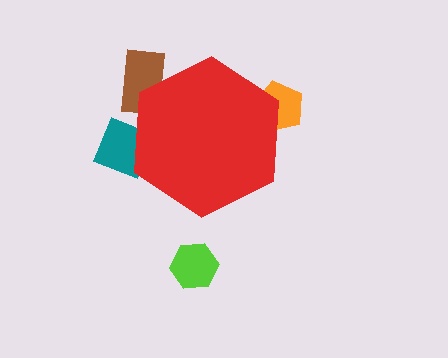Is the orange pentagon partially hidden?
Yes, the orange pentagon is partially hidden behind the red hexagon.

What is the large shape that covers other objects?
A red hexagon.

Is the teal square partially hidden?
Yes, the teal square is partially hidden behind the red hexagon.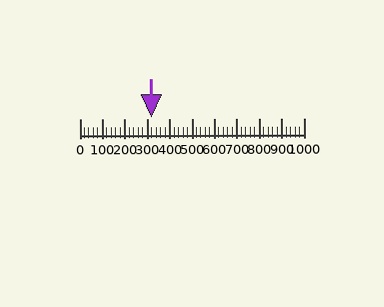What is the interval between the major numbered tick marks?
The major tick marks are spaced 100 units apart.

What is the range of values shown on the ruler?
The ruler shows values from 0 to 1000.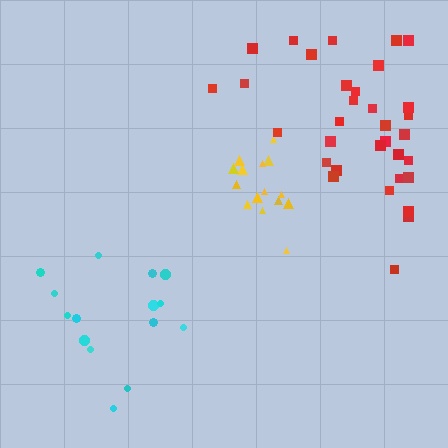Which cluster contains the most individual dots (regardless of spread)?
Red (33).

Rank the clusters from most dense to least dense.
yellow, red, cyan.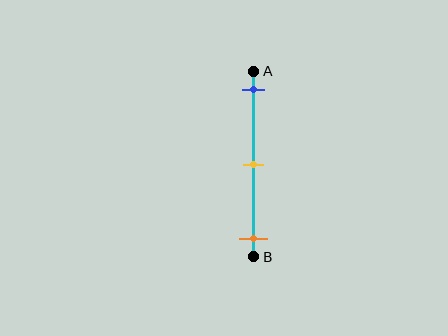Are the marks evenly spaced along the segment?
Yes, the marks are approximately evenly spaced.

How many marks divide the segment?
There are 3 marks dividing the segment.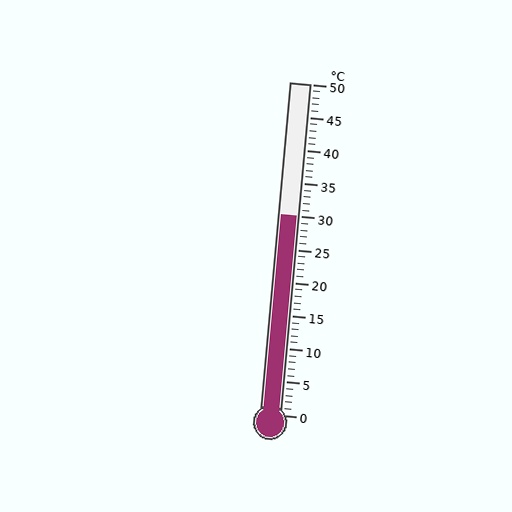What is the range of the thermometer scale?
The thermometer scale ranges from 0°C to 50°C.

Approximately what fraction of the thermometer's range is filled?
The thermometer is filled to approximately 60% of its range.